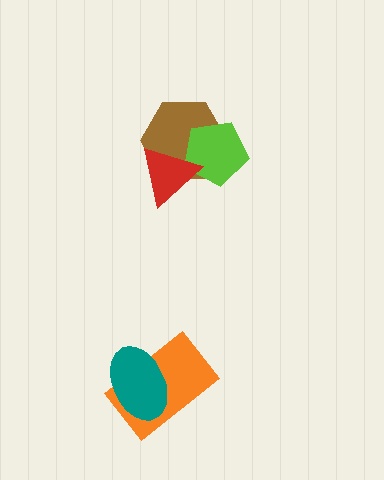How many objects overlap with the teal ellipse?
1 object overlaps with the teal ellipse.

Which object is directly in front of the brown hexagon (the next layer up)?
The lime pentagon is directly in front of the brown hexagon.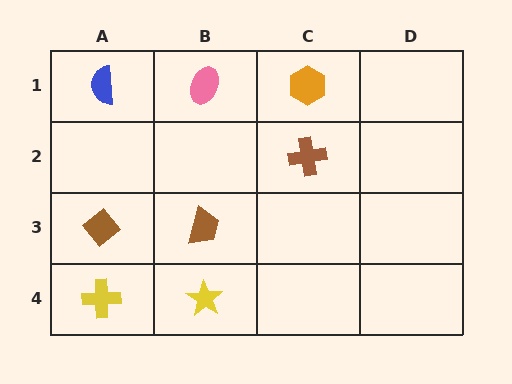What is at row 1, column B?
A pink ellipse.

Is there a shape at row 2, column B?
No, that cell is empty.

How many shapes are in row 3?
2 shapes.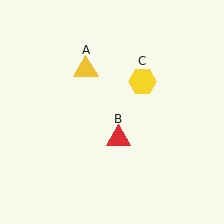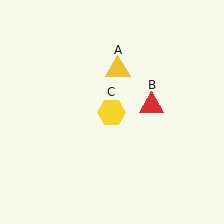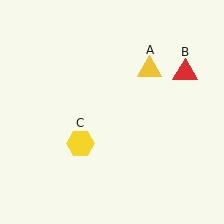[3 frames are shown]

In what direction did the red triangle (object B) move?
The red triangle (object B) moved up and to the right.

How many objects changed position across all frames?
3 objects changed position: yellow triangle (object A), red triangle (object B), yellow hexagon (object C).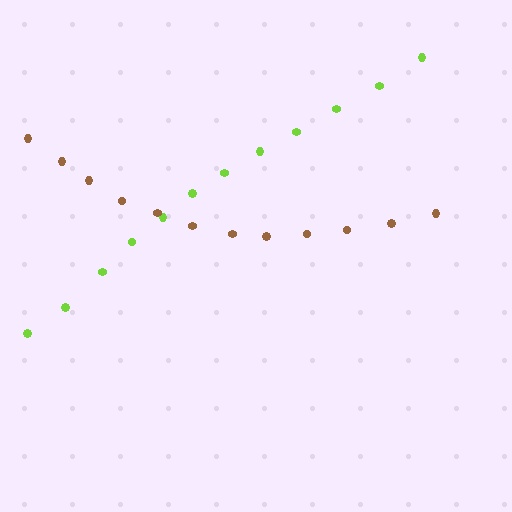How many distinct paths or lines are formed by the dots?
There are 2 distinct paths.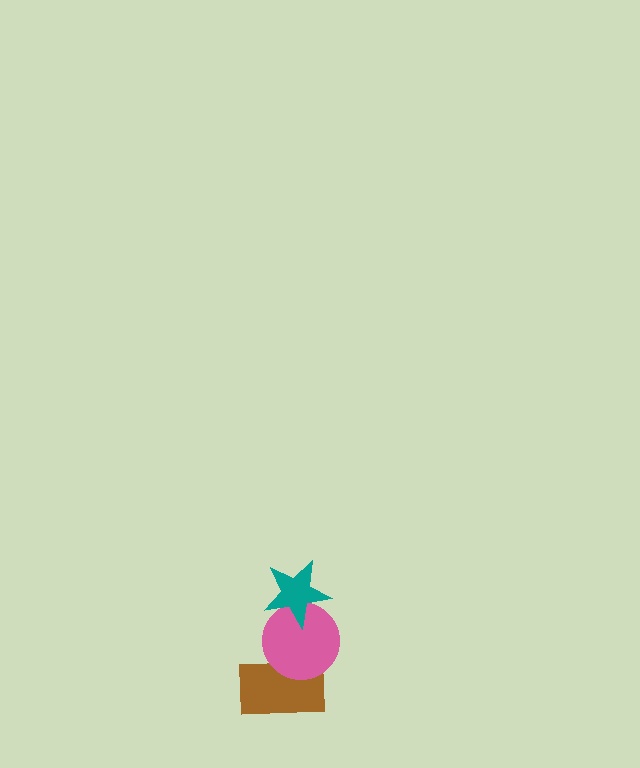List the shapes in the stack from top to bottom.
From top to bottom: the teal star, the pink circle, the brown rectangle.